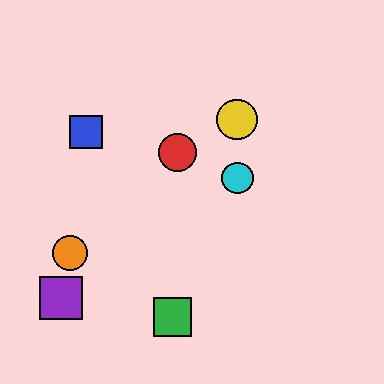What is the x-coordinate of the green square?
The green square is at x≈172.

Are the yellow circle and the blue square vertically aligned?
No, the yellow circle is at x≈237 and the blue square is at x≈86.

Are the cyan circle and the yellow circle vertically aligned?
Yes, both are at x≈237.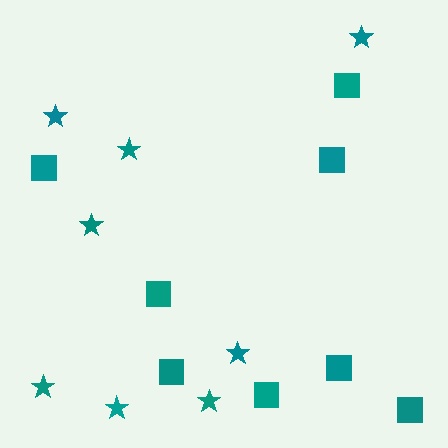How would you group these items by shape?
There are 2 groups: one group of stars (8) and one group of squares (8).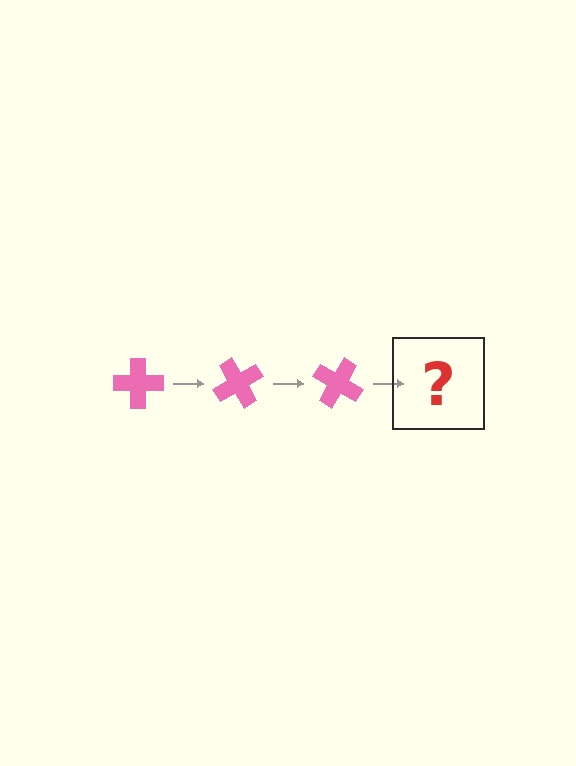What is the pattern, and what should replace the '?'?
The pattern is that the cross rotates 60 degrees each step. The '?' should be a pink cross rotated 180 degrees.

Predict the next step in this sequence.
The next step is a pink cross rotated 180 degrees.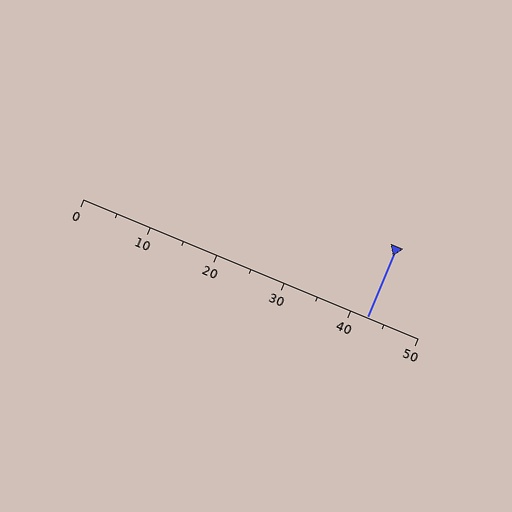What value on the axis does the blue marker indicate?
The marker indicates approximately 42.5.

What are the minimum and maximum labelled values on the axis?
The axis runs from 0 to 50.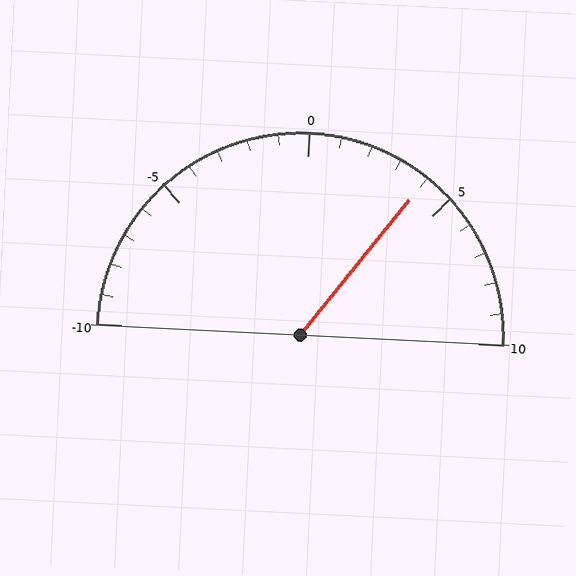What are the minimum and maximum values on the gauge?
The gauge ranges from -10 to 10.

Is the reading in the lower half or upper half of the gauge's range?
The reading is in the upper half of the range (-10 to 10).